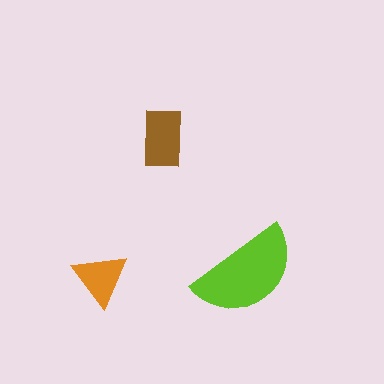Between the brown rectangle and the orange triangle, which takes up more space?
The brown rectangle.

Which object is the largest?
The lime semicircle.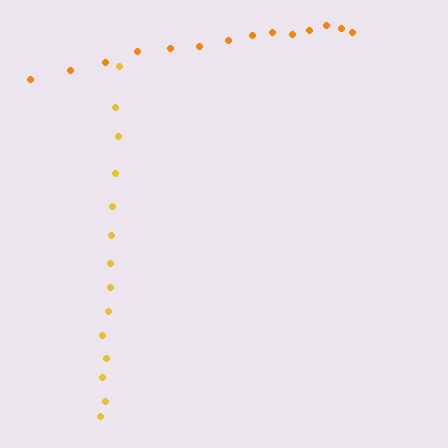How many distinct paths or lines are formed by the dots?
There are 2 distinct paths.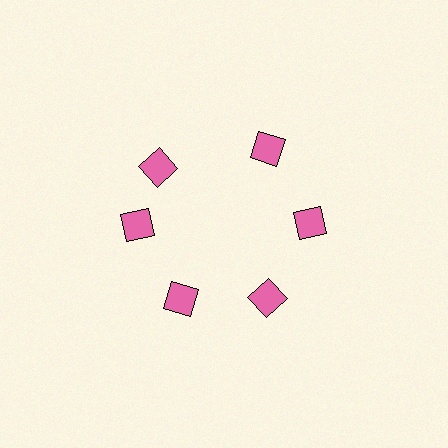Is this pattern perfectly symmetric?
No. The 6 pink squares are arranged in a ring, but one element near the 11 o'clock position is rotated out of alignment along the ring, breaking the 6-fold rotational symmetry.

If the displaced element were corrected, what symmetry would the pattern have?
It would have 6-fold rotational symmetry — the pattern would map onto itself every 60 degrees.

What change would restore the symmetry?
The symmetry would be restored by rotating it back into even spacing with its neighbors so that all 6 squares sit at equal angles and equal distance from the center.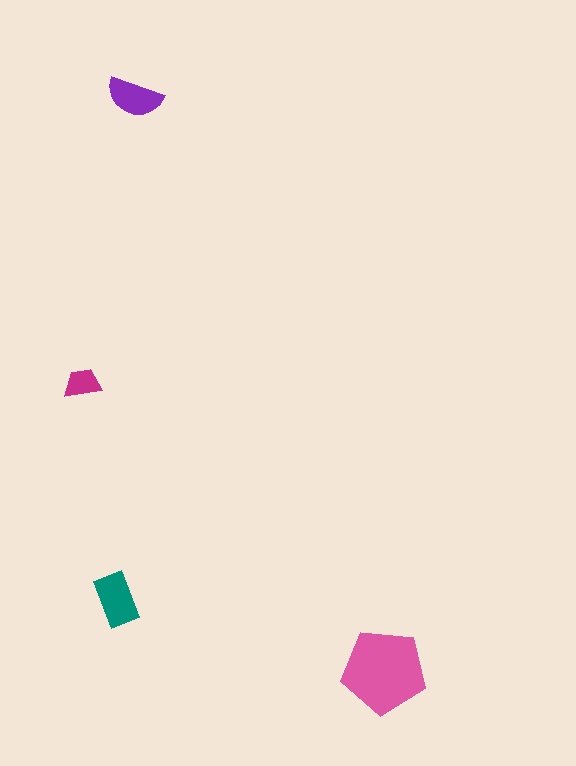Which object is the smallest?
The magenta trapezoid.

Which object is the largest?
The pink pentagon.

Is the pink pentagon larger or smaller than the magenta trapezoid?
Larger.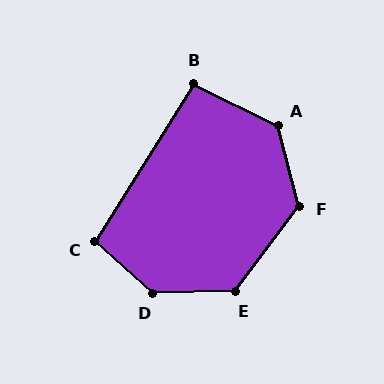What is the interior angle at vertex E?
Approximately 128 degrees (obtuse).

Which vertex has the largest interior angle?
D, at approximately 137 degrees.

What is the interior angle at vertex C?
Approximately 100 degrees (obtuse).